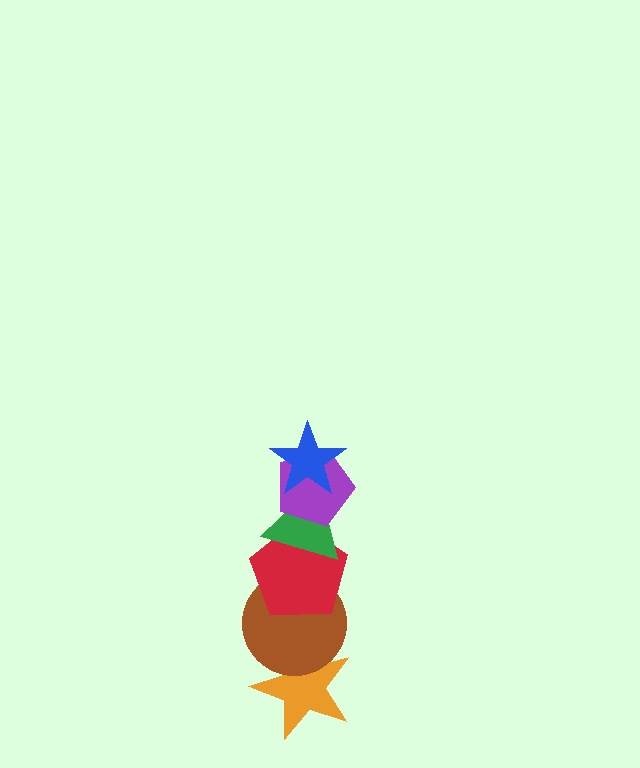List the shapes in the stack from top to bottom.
From top to bottom: the blue star, the purple pentagon, the green triangle, the red pentagon, the brown circle, the orange star.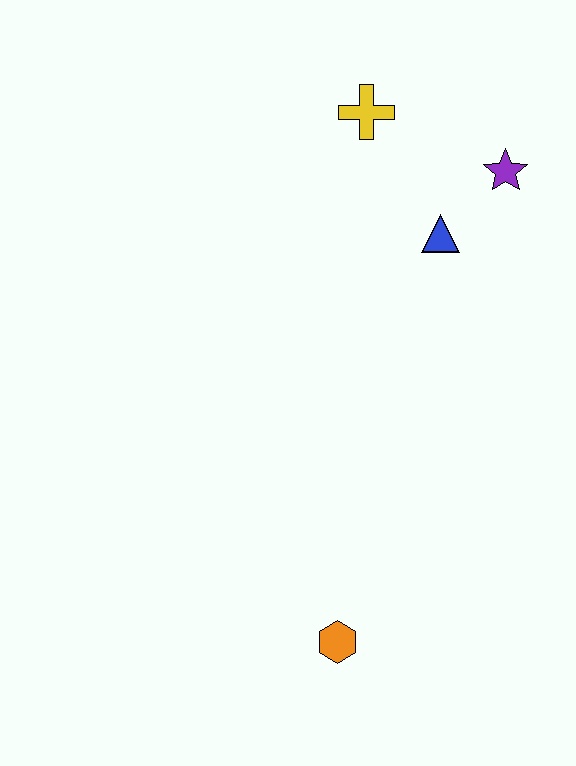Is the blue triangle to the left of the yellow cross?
No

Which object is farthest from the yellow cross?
The orange hexagon is farthest from the yellow cross.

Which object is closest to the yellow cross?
The blue triangle is closest to the yellow cross.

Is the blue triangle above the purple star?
No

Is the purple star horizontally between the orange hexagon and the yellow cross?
No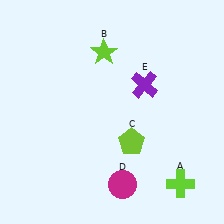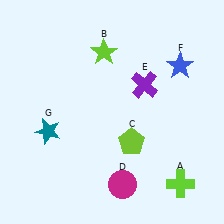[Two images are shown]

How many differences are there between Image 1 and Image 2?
There are 2 differences between the two images.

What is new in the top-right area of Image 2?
A blue star (F) was added in the top-right area of Image 2.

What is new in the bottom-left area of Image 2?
A teal star (G) was added in the bottom-left area of Image 2.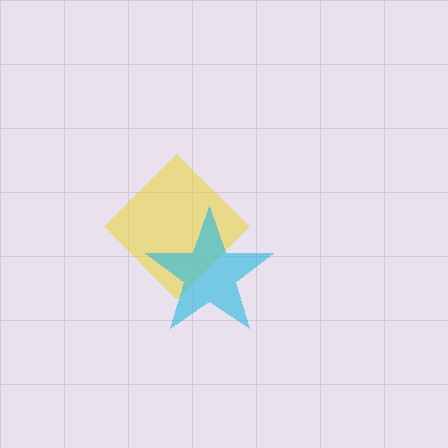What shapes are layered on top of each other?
The layered shapes are: a yellow diamond, a cyan star.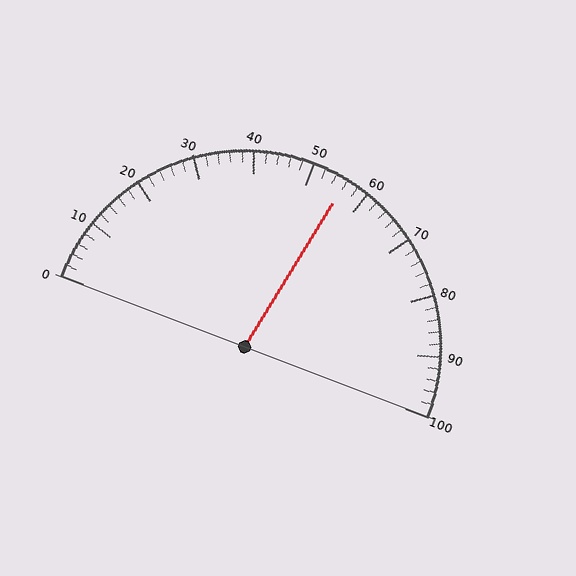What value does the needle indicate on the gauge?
The needle indicates approximately 56.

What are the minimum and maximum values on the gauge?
The gauge ranges from 0 to 100.